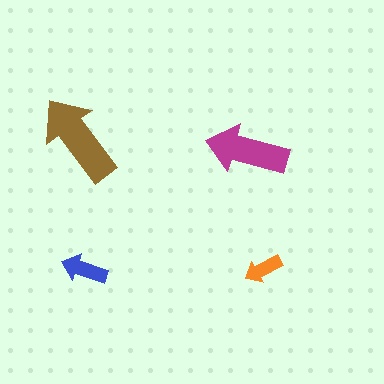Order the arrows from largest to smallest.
the brown one, the magenta one, the blue one, the orange one.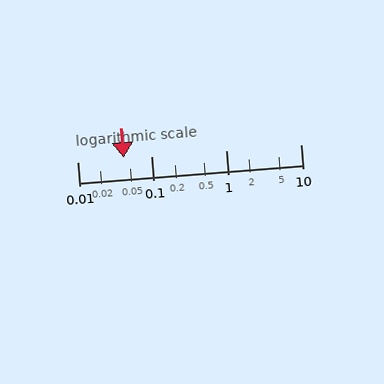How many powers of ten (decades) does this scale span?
The scale spans 3 decades, from 0.01 to 10.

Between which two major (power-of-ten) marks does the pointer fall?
The pointer is between 0.01 and 0.1.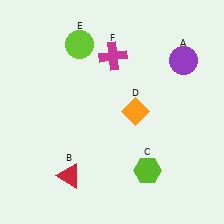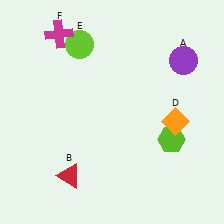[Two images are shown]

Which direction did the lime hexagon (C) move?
The lime hexagon (C) moved up.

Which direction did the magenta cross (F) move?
The magenta cross (F) moved left.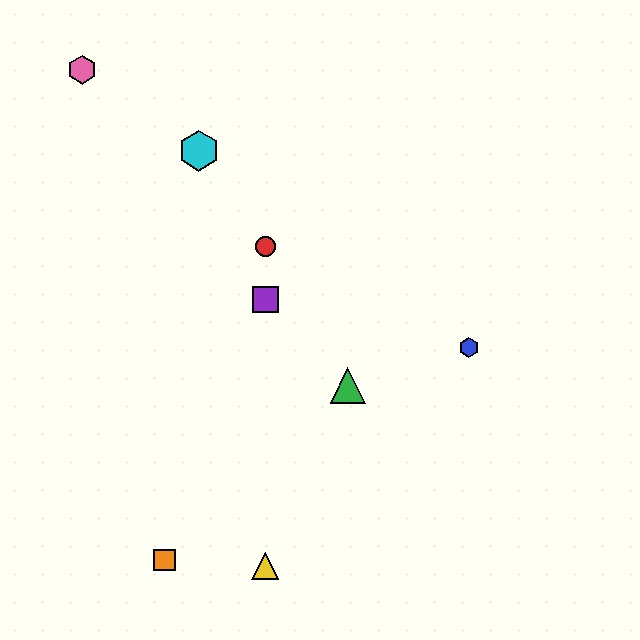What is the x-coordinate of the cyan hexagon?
The cyan hexagon is at x≈199.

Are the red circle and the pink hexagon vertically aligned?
No, the red circle is at x≈265 and the pink hexagon is at x≈82.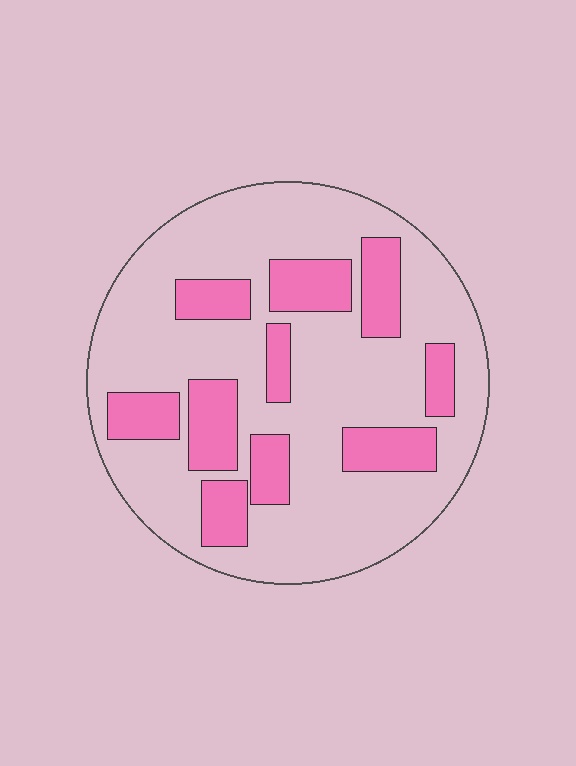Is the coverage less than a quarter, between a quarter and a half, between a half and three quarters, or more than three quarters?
Between a quarter and a half.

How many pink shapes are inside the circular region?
10.